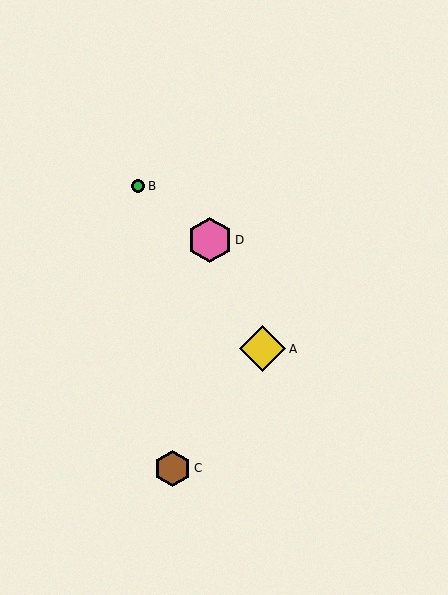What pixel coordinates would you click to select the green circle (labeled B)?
Click at (138, 186) to select the green circle B.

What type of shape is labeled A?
Shape A is a yellow diamond.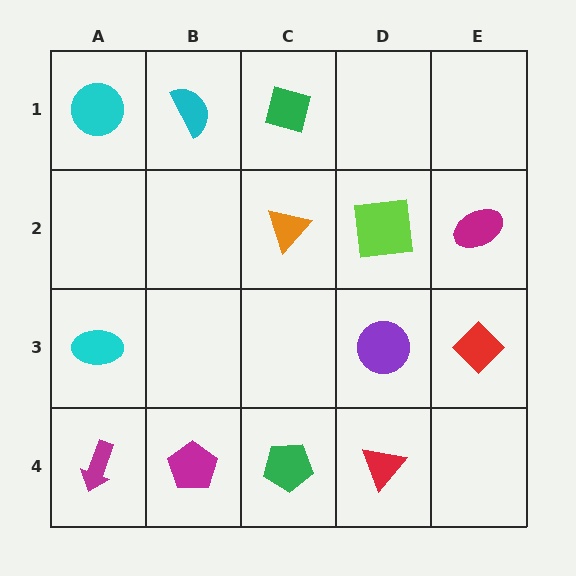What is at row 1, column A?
A cyan circle.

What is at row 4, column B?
A magenta pentagon.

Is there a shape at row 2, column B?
No, that cell is empty.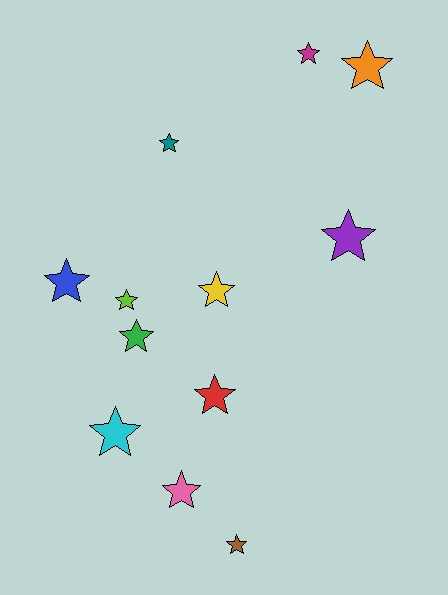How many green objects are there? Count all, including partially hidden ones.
There is 1 green object.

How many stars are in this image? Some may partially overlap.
There are 12 stars.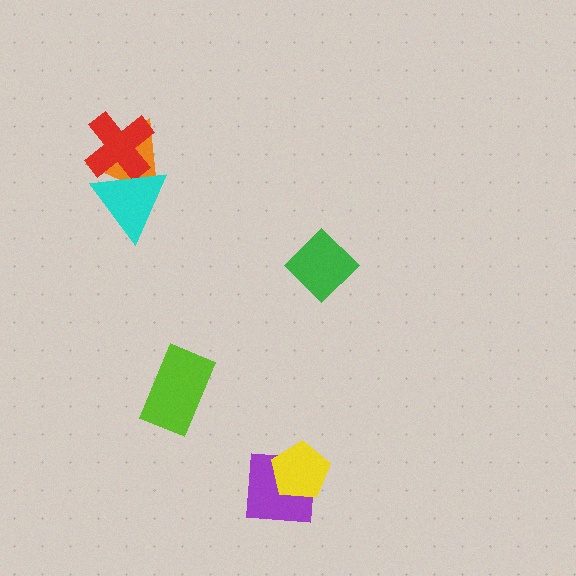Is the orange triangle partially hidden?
Yes, it is partially covered by another shape.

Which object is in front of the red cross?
The cyan triangle is in front of the red cross.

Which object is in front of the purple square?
The yellow pentagon is in front of the purple square.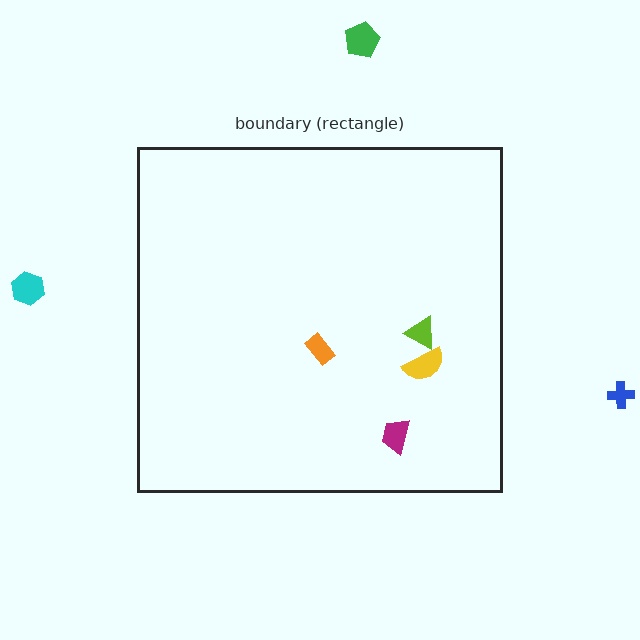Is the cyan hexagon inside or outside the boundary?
Outside.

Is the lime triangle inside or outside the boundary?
Inside.